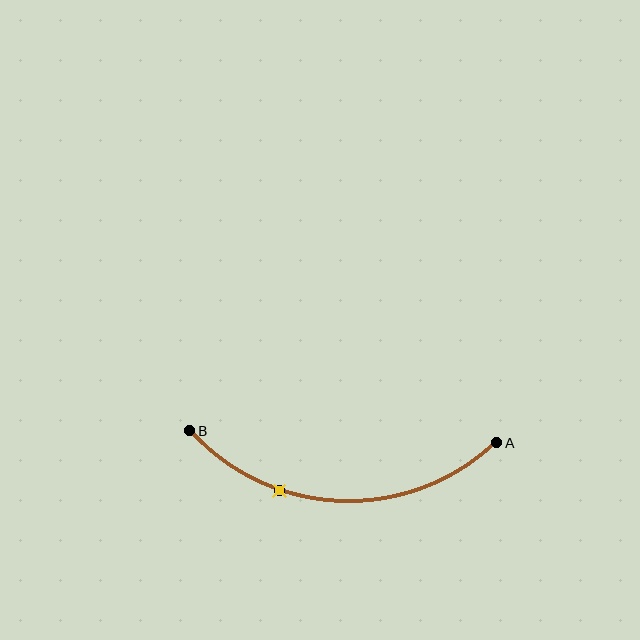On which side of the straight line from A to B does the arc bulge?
The arc bulges below the straight line connecting A and B.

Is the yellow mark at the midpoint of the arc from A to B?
No. The yellow mark lies on the arc but is closer to endpoint B. The arc midpoint would be at the point on the curve equidistant along the arc from both A and B.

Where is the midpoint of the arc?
The arc midpoint is the point on the curve farthest from the straight line joining A and B. It sits below that line.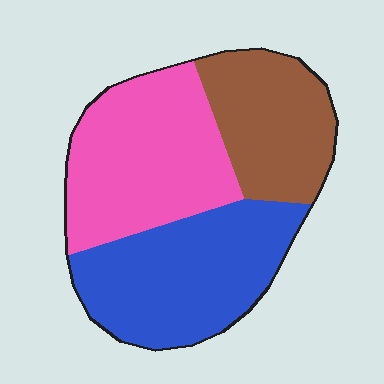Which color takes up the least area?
Brown, at roughly 25%.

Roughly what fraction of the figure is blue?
Blue takes up between a quarter and a half of the figure.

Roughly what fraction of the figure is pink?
Pink covers 37% of the figure.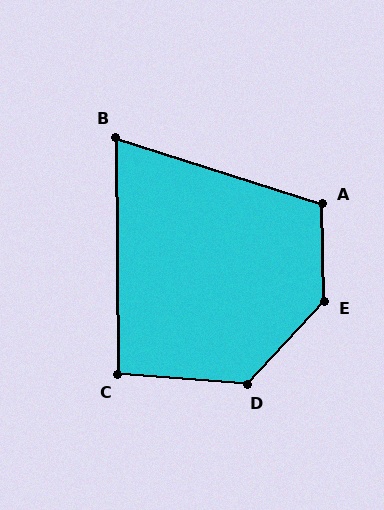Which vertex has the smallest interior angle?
B, at approximately 72 degrees.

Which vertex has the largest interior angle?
E, at approximately 136 degrees.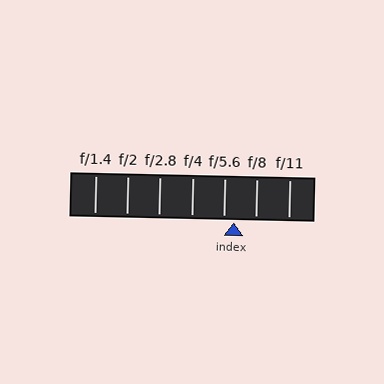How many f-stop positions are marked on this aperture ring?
There are 7 f-stop positions marked.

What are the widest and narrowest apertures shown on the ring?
The widest aperture shown is f/1.4 and the narrowest is f/11.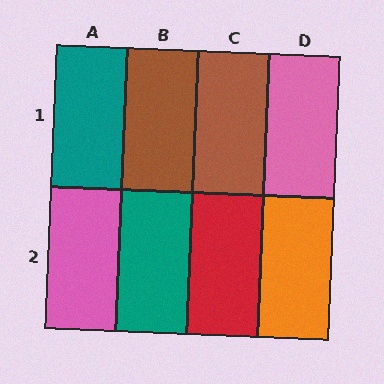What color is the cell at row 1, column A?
Teal.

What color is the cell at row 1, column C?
Brown.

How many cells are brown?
2 cells are brown.